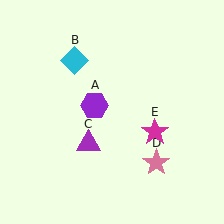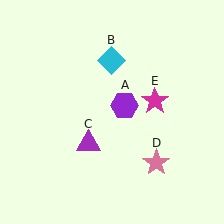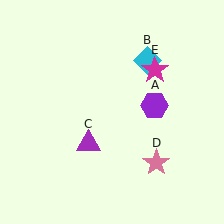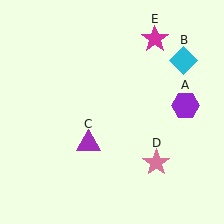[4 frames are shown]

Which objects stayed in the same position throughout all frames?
Purple triangle (object C) and pink star (object D) remained stationary.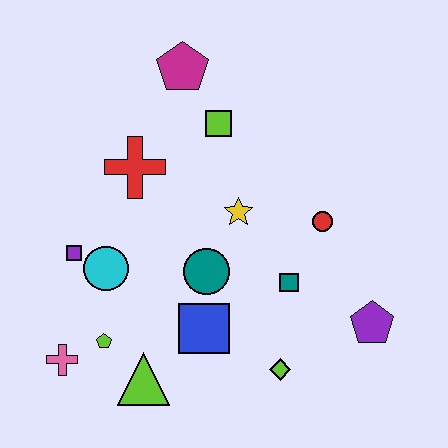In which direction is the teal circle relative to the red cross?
The teal circle is below the red cross.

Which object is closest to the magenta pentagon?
The lime square is closest to the magenta pentagon.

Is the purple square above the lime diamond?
Yes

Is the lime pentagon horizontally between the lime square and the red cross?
No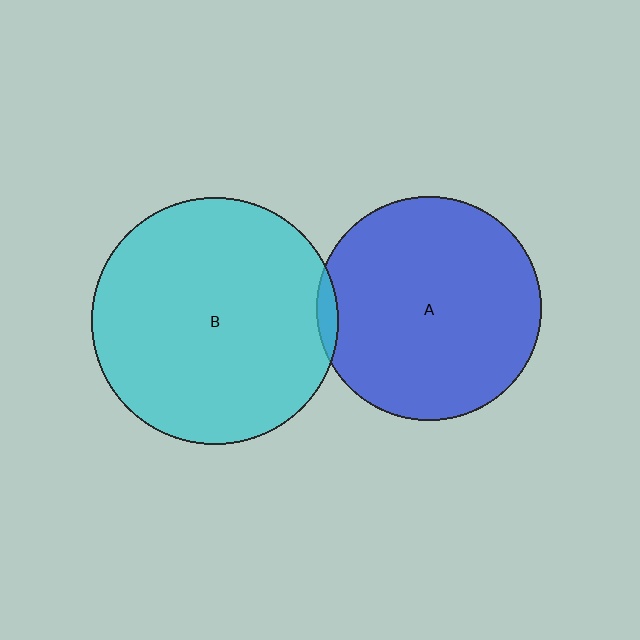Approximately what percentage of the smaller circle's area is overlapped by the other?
Approximately 5%.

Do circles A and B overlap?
Yes.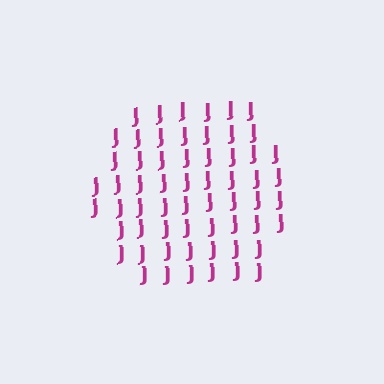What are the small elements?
The small elements are letter J's.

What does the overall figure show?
The overall figure shows a hexagon.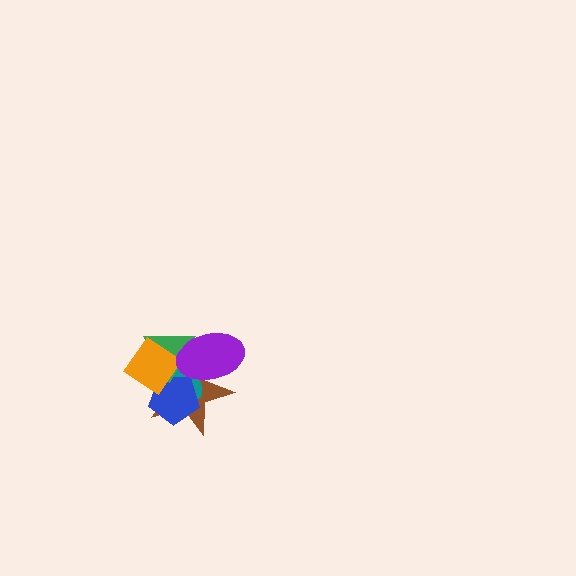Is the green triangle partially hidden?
Yes, it is partially covered by another shape.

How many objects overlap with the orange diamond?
4 objects overlap with the orange diamond.